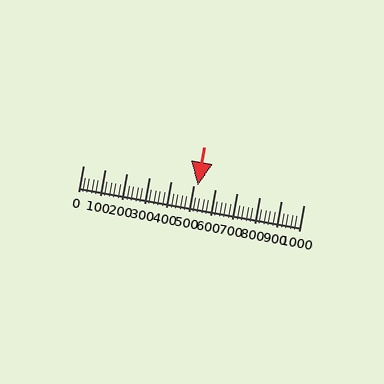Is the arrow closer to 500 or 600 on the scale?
The arrow is closer to 500.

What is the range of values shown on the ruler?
The ruler shows values from 0 to 1000.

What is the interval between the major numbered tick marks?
The major tick marks are spaced 100 units apart.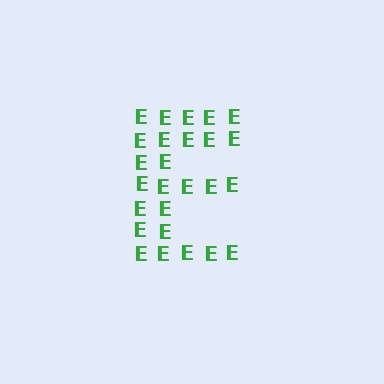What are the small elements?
The small elements are letter E's.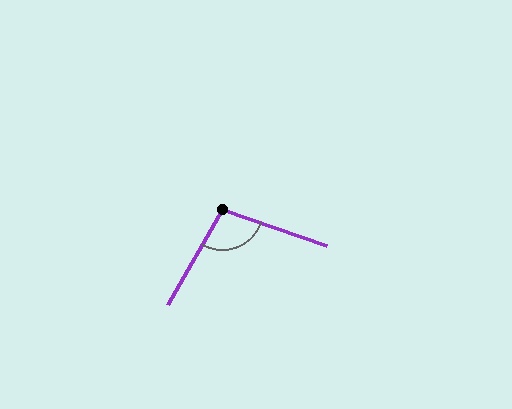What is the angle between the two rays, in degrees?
Approximately 101 degrees.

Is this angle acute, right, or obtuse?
It is obtuse.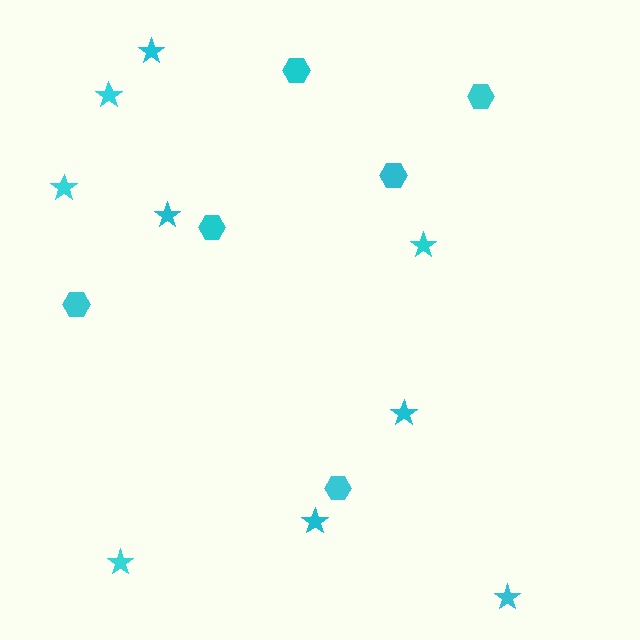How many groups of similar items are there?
There are 2 groups: one group of stars (9) and one group of hexagons (6).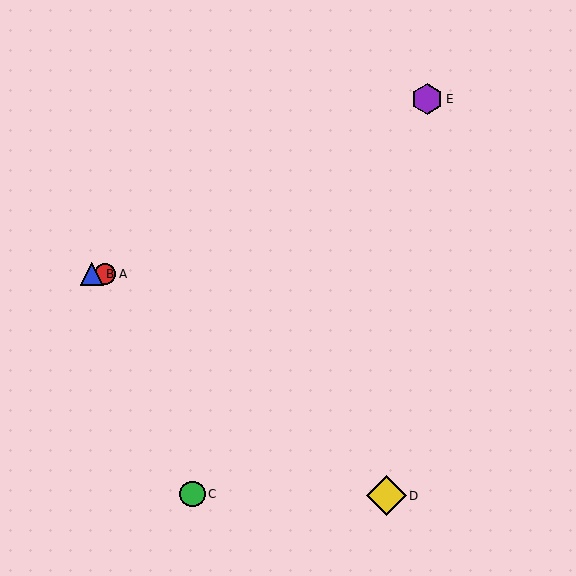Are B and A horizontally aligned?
Yes, both are at y≈274.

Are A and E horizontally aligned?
No, A is at y≈274 and E is at y≈99.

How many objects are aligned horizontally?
2 objects (A, B) are aligned horizontally.